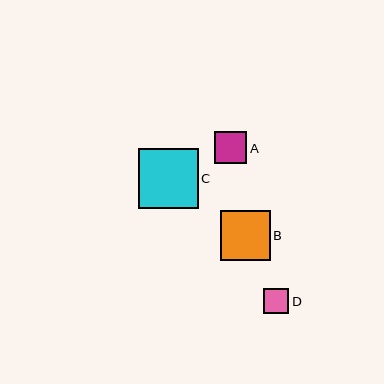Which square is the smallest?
Square D is the smallest with a size of approximately 25 pixels.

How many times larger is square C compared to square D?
Square C is approximately 2.4 times the size of square D.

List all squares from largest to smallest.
From largest to smallest: C, B, A, D.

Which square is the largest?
Square C is the largest with a size of approximately 60 pixels.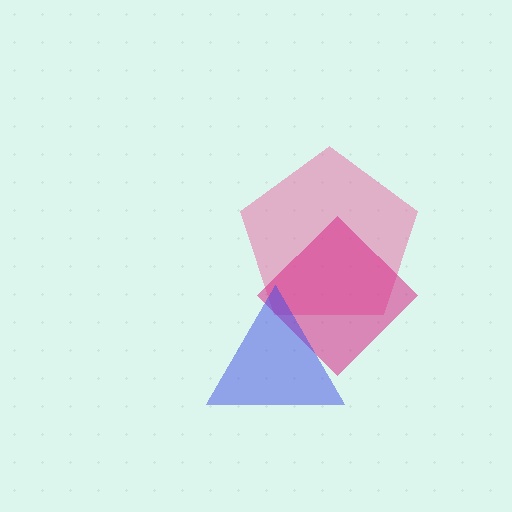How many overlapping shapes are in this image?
There are 3 overlapping shapes in the image.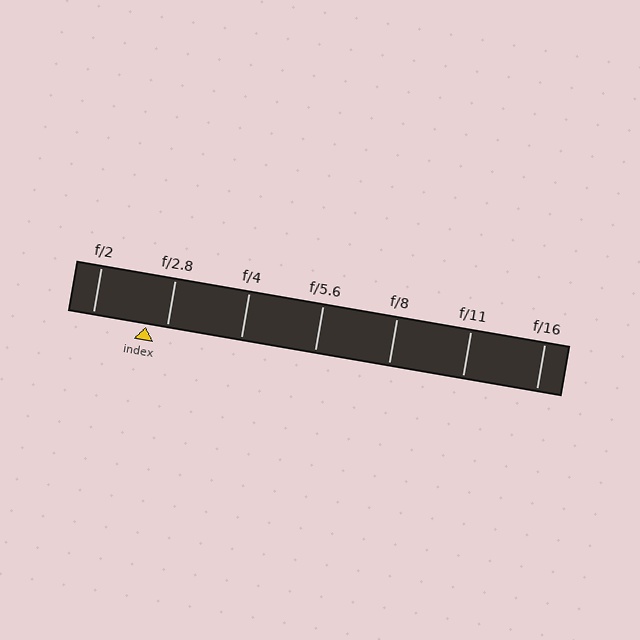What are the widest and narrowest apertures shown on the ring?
The widest aperture shown is f/2 and the narrowest is f/16.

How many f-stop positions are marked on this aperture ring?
There are 7 f-stop positions marked.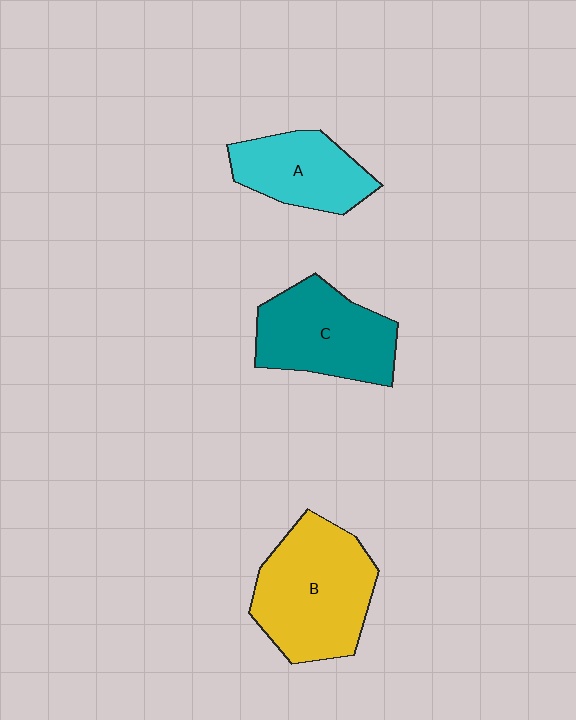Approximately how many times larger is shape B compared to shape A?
Approximately 1.6 times.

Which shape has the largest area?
Shape B (yellow).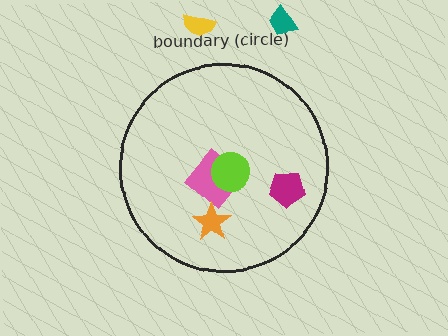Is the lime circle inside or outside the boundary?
Inside.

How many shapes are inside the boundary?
4 inside, 2 outside.